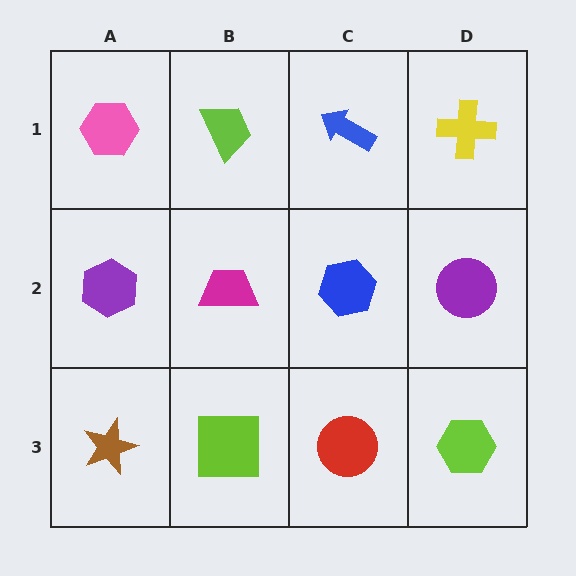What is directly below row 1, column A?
A purple hexagon.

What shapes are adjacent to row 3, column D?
A purple circle (row 2, column D), a red circle (row 3, column C).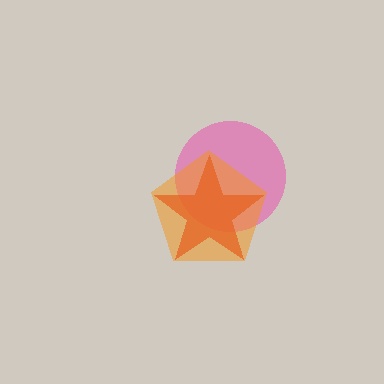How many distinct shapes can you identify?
There are 3 distinct shapes: a pink circle, a red star, an orange pentagon.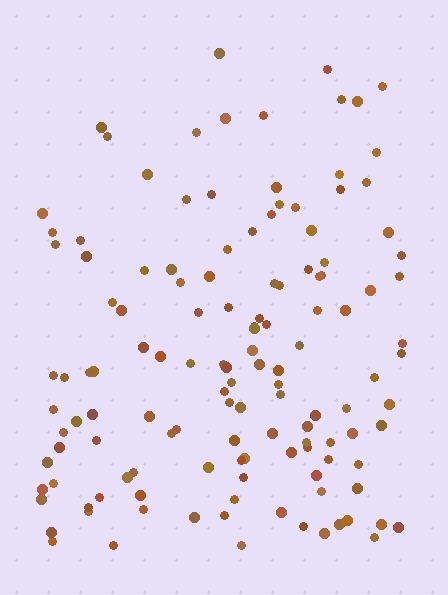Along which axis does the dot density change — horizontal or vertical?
Vertical.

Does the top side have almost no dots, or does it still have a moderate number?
Still a moderate number, just noticeably fewer than the bottom.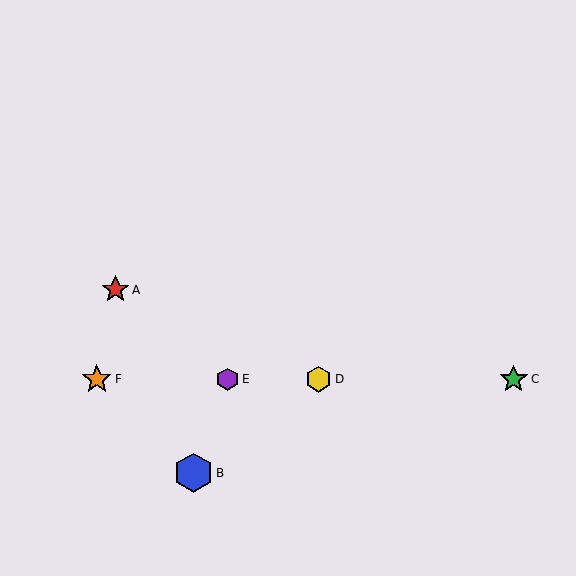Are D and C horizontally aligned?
Yes, both are at y≈379.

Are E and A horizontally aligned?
No, E is at y≈379 and A is at y≈290.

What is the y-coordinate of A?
Object A is at y≈290.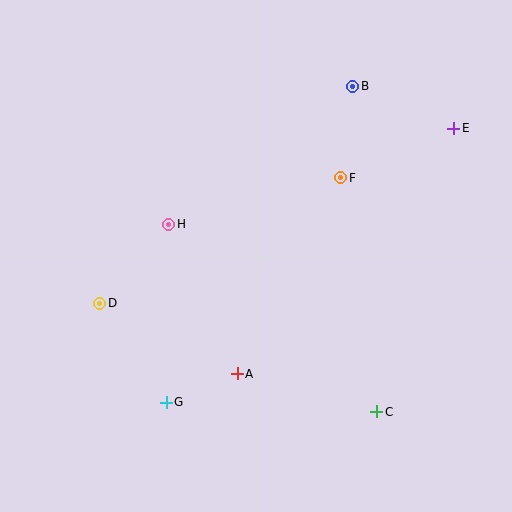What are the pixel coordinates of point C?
Point C is at (377, 412).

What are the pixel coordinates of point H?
Point H is at (169, 224).